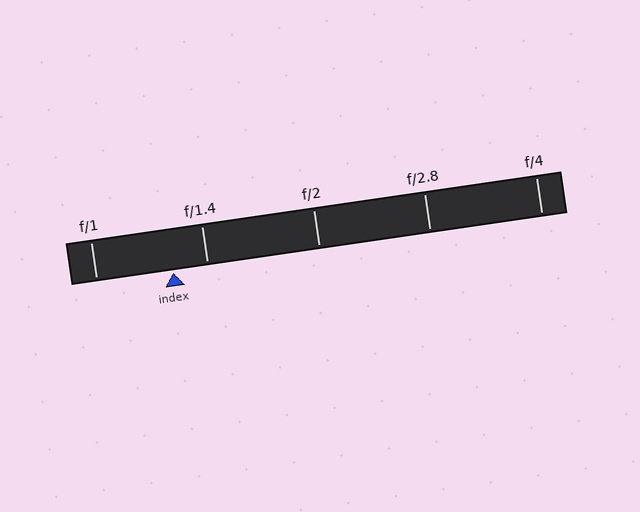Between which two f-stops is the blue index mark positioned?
The index mark is between f/1 and f/1.4.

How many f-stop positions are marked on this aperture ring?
There are 5 f-stop positions marked.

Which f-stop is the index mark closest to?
The index mark is closest to f/1.4.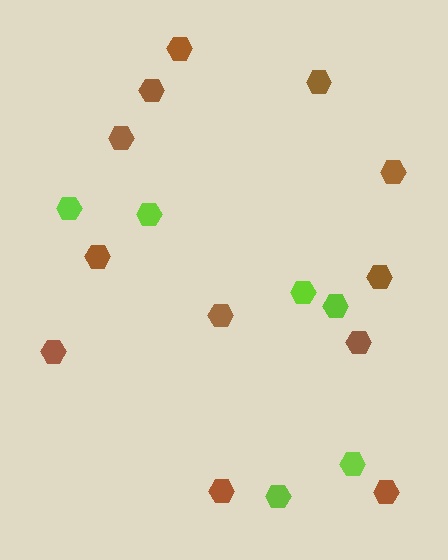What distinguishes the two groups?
There are 2 groups: one group of lime hexagons (6) and one group of brown hexagons (12).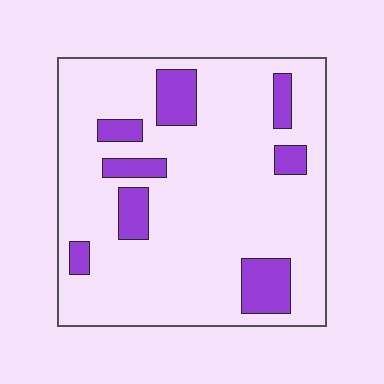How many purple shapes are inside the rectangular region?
8.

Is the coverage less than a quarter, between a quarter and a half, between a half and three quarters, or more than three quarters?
Less than a quarter.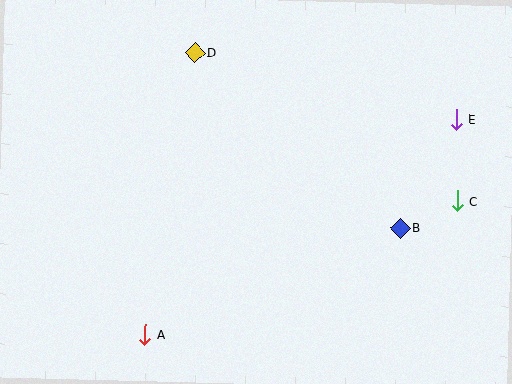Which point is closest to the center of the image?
Point B at (400, 228) is closest to the center.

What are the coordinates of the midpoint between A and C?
The midpoint between A and C is at (301, 268).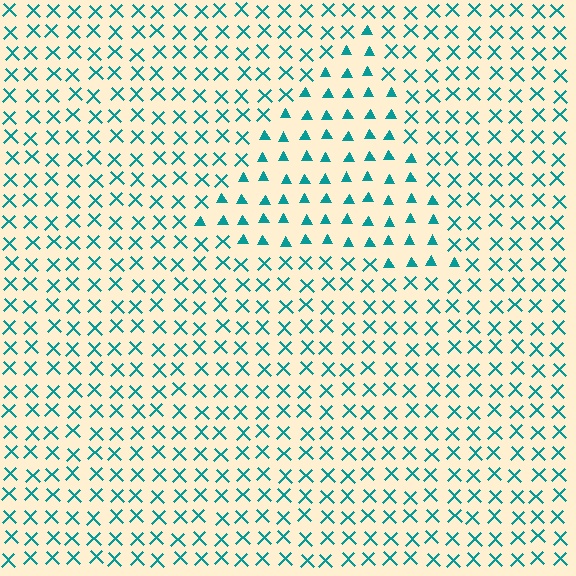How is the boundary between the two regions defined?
The boundary is defined by a change in element shape: triangles inside vs. X marks outside. All elements share the same color and spacing.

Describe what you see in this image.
The image is filled with small teal elements arranged in a uniform grid. A triangle-shaped region contains triangles, while the surrounding area contains X marks. The boundary is defined purely by the change in element shape.